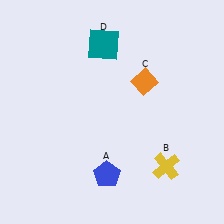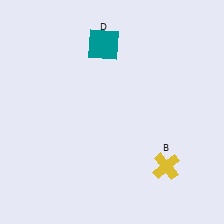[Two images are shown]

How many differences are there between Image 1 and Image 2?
There are 2 differences between the two images.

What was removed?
The blue pentagon (A), the orange diamond (C) were removed in Image 2.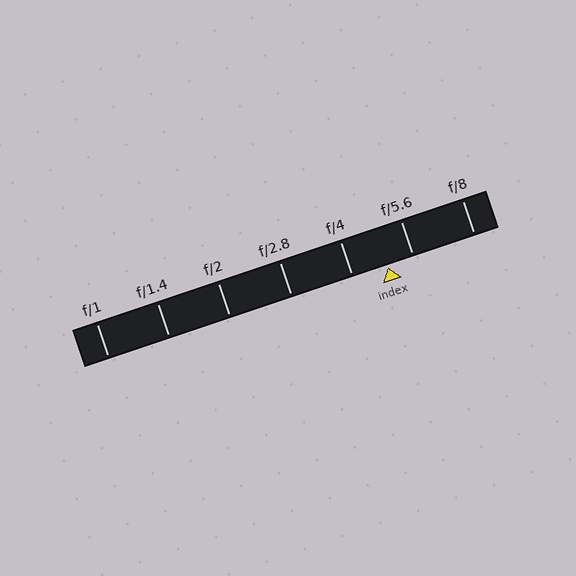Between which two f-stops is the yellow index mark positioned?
The index mark is between f/4 and f/5.6.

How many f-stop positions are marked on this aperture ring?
There are 7 f-stop positions marked.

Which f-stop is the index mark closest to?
The index mark is closest to f/5.6.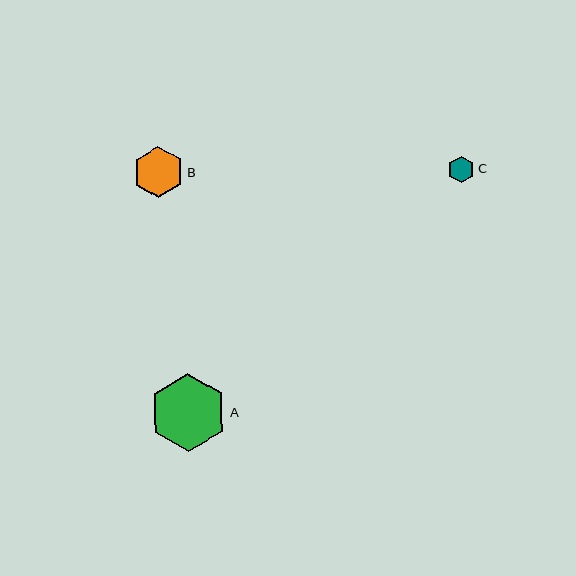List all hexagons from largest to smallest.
From largest to smallest: A, B, C.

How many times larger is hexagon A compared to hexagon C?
Hexagon A is approximately 2.9 times the size of hexagon C.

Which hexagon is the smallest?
Hexagon C is the smallest with a size of approximately 27 pixels.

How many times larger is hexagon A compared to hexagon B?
Hexagon A is approximately 1.5 times the size of hexagon B.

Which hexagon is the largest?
Hexagon A is the largest with a size of approximately 78 pixels.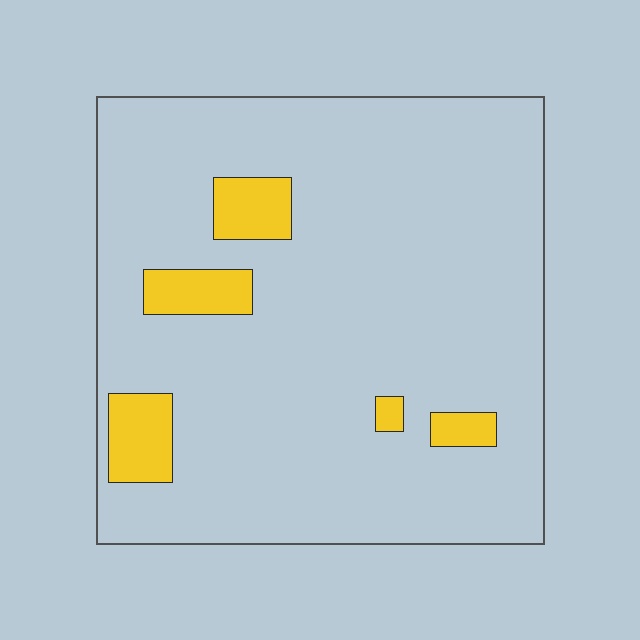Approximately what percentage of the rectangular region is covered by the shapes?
Approximately 10%.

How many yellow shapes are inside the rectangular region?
5.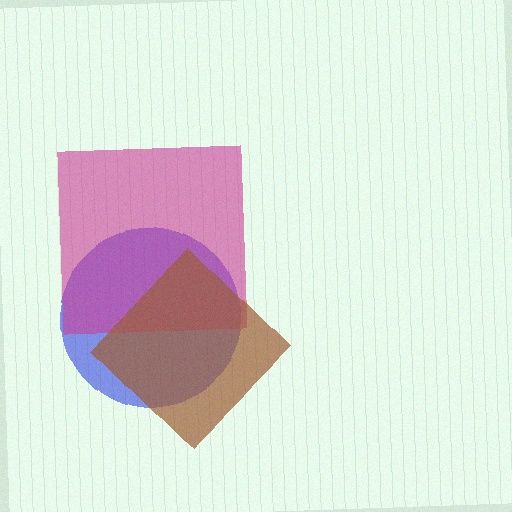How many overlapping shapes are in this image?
There are 3 overlapping shapes in the image.